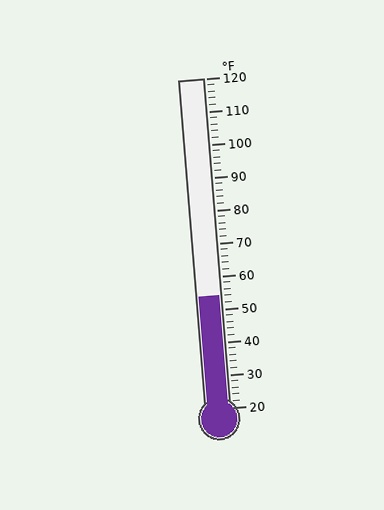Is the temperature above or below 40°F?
The temperature is above 40°F.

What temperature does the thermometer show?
The thermometer shows approximately 54°F.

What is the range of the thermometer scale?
The thermometer scale ranges from 20°F to 120°F.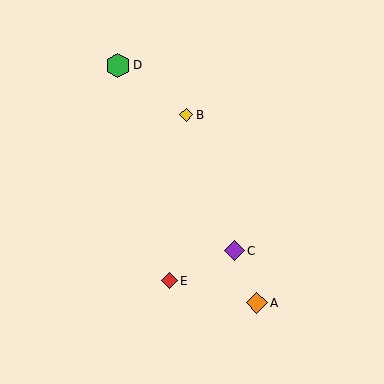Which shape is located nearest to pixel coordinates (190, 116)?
The yellow diamond (labeled B) at (186, 115) is nearest to that location.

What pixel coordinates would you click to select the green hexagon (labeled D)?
Click at (118, 65) to select the green hexagon D.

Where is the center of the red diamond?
The center of the red diamond is at (169, 281).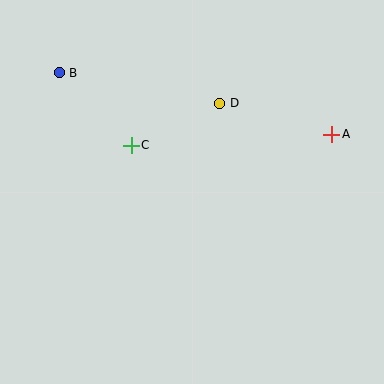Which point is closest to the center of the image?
Point C at (131, 145) is closest to the center.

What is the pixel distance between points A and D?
The distance between A and D is 116 pixels.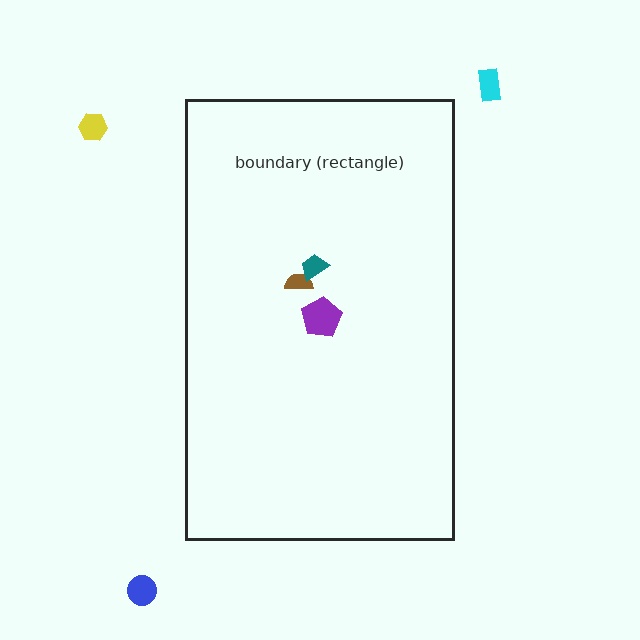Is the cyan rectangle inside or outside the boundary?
Outside.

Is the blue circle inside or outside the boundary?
Outside.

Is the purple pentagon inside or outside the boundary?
Inside.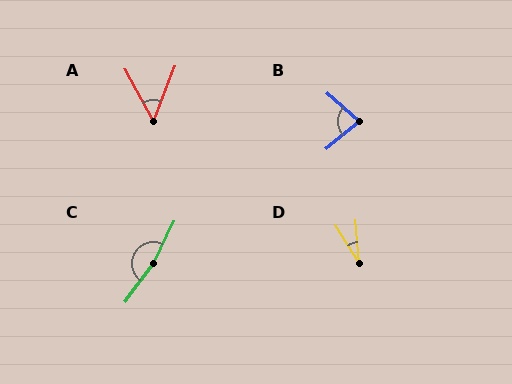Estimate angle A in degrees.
Approximately 49 degrees.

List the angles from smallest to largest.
D (28°), A (49°), B (81°), C (169°).